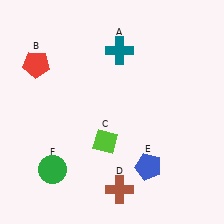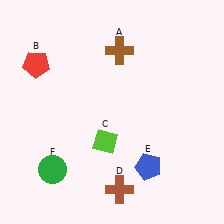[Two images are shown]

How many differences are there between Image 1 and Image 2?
There is 1 difference between the two images.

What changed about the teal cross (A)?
In Image 1, A is teal. In Image 2, it changed to brown.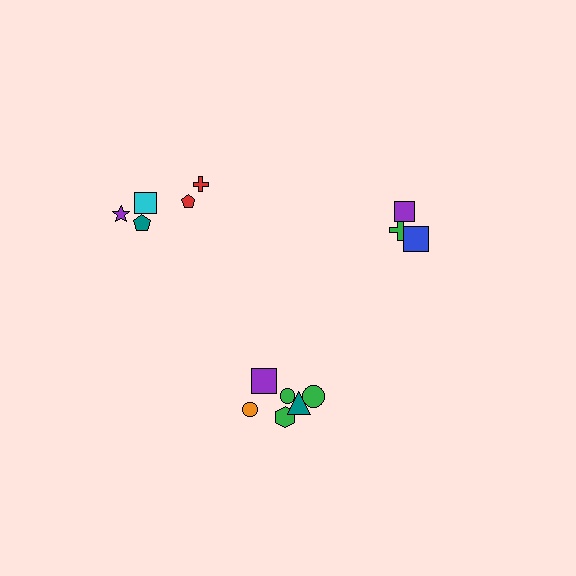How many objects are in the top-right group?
There are 3 objects.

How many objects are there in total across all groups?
There are 14 objects.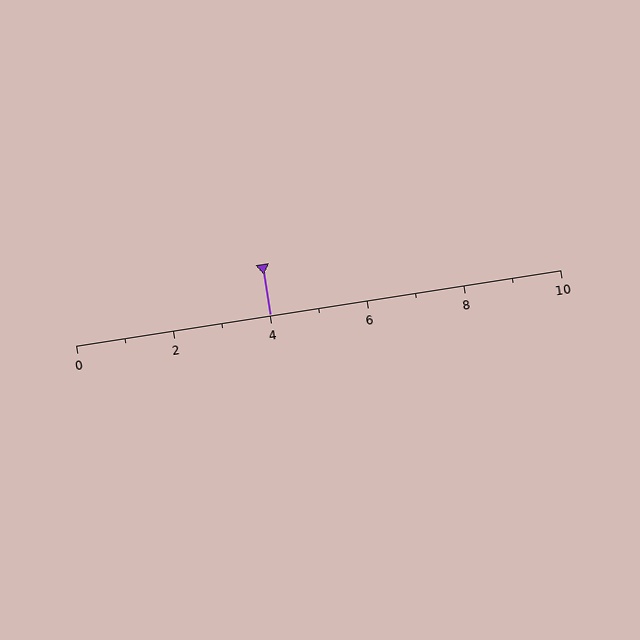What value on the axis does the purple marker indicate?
The marker indicates approximately 4.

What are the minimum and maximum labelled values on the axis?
The axis runs from 0 to 10.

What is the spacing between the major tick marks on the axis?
The major ticks are spaced 2 apart.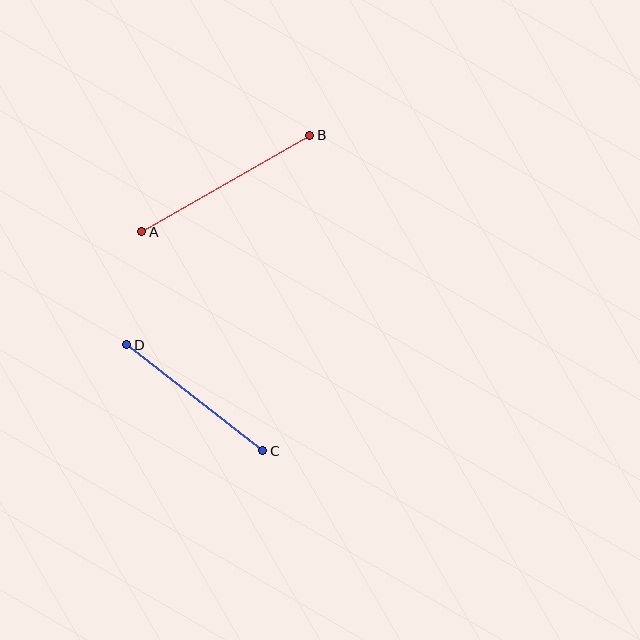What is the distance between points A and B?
The distance is approximately 194 pixels.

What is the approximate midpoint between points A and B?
The midpoint is at approximately (226, 183) pixels.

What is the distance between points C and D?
The distance is approximately 173 pixels.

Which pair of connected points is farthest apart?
Points A and B are farthest apart.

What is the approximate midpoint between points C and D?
The midpoint is at approximately (195, 398) pixels.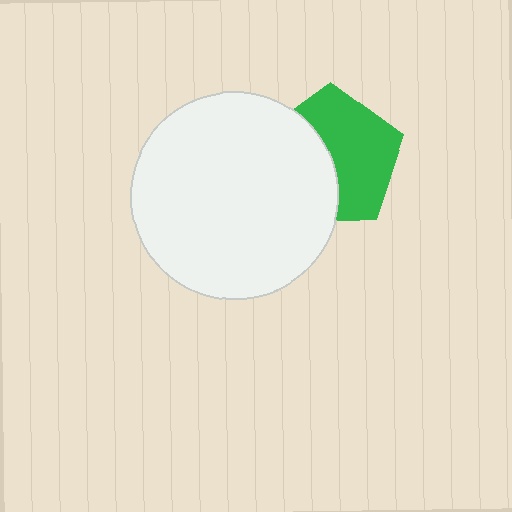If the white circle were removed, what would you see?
You would see the complete green pentagon.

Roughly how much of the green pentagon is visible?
About half of it is visible (roughly 56%).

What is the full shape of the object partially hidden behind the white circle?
The partially hidden object is a green pentagon.